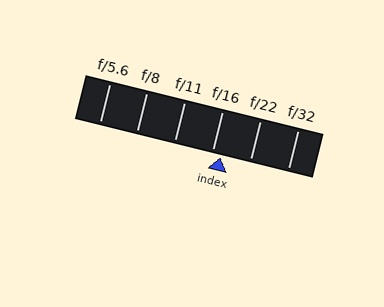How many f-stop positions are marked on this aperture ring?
There are 6 f-stop positions marked.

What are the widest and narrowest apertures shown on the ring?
The widest aperture shown is f/5.6 and the narrowest is f/32.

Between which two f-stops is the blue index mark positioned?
The index mark is between f/16 and f/22.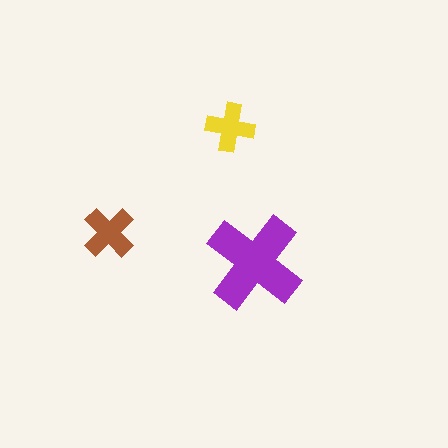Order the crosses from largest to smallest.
the purple one, the brown one, the yellow one.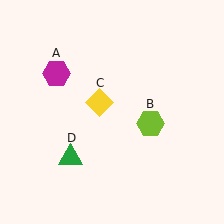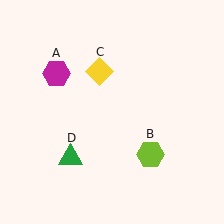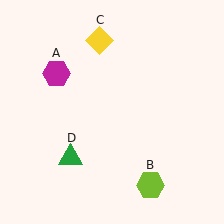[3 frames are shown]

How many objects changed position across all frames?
2 objects changed position: lime hexagon (object B), yellow diamond (object C).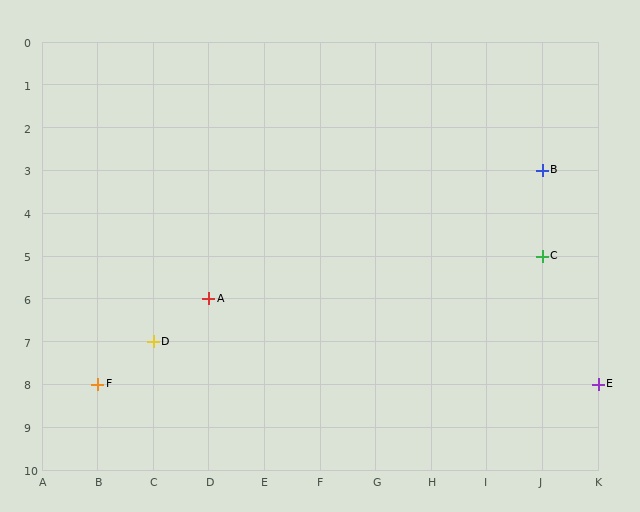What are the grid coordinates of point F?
Point F is at grid coordinates (B, 8).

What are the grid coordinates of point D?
Point D is at grid coordinates (C, 7).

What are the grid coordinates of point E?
Point E is at grid coordinates (K, 8).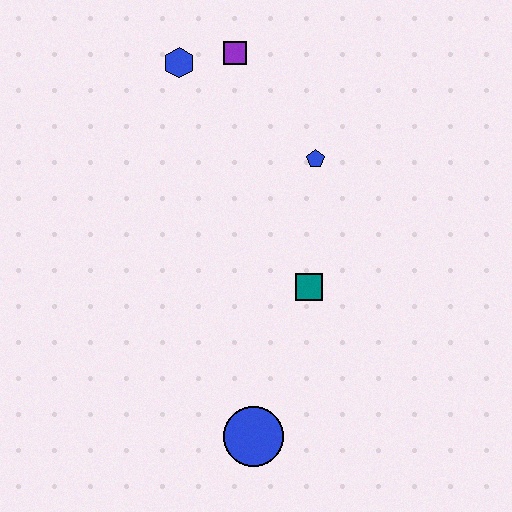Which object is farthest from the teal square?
The blue hexagon is farthest from the teal square.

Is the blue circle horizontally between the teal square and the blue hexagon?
Yes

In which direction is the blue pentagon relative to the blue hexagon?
The blue pentagon is to the right of the blue hexagon.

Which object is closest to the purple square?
The blue hexagon is closest to the purple square.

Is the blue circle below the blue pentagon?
Yes